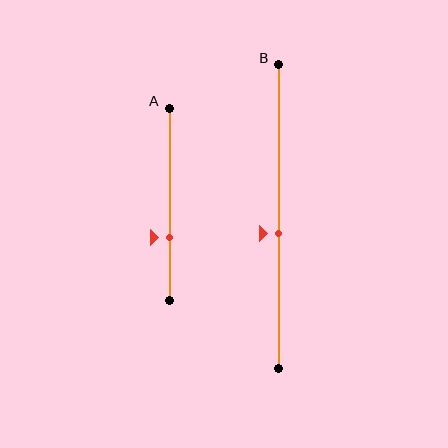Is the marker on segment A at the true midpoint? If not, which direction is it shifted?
No, the marker on segment A is shifted downward by about 18% of the segment length.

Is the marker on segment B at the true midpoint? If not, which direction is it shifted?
No, the marker on segment B is shifted downward by about 6% of the segment length.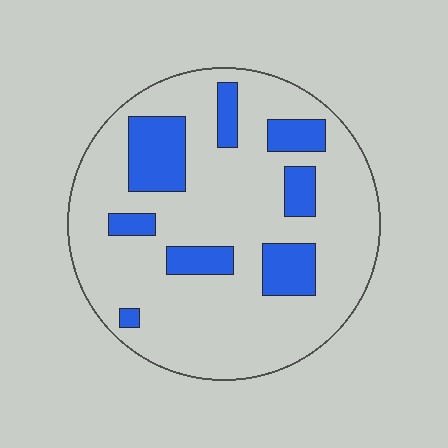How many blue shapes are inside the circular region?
8.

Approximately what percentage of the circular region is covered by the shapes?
Approximately 20%.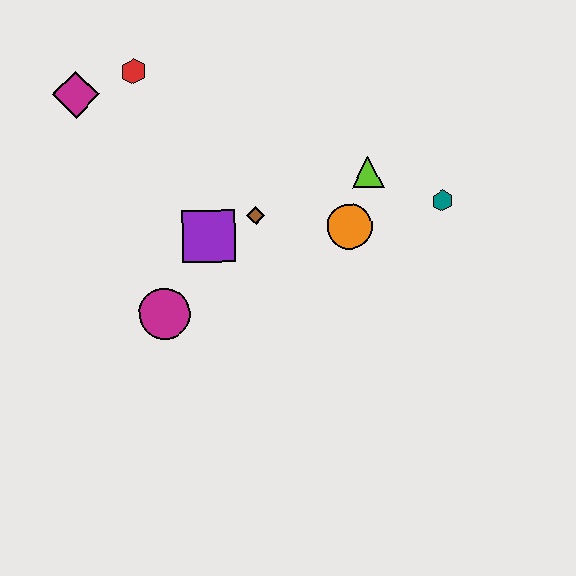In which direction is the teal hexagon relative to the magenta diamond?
The teal hexagon is to the right of the magenta diamond.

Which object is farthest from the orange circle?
The magenta diamond is farthest from the orange circle.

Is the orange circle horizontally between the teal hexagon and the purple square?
Yes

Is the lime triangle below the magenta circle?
No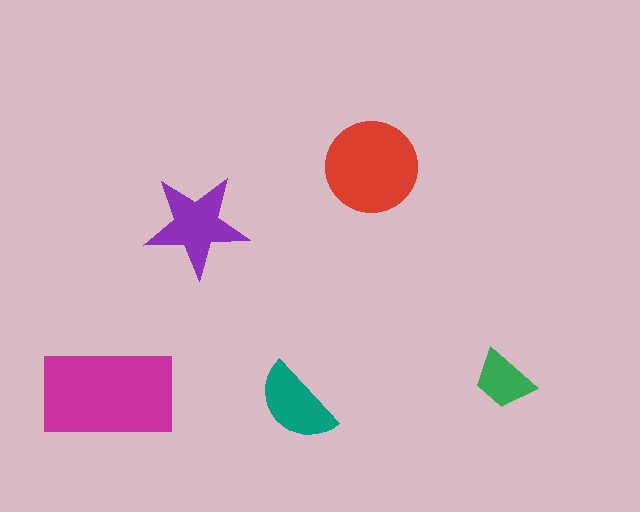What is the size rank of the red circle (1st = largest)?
2nd.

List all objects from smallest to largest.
The green trapezoid, the teal semicircle, the purple star, the red circle, the magenta rectangle.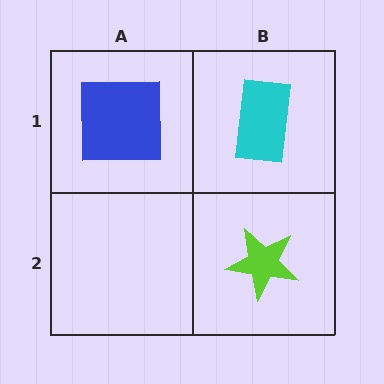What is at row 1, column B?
A cyan rectangle.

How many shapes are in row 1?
2 shapes.